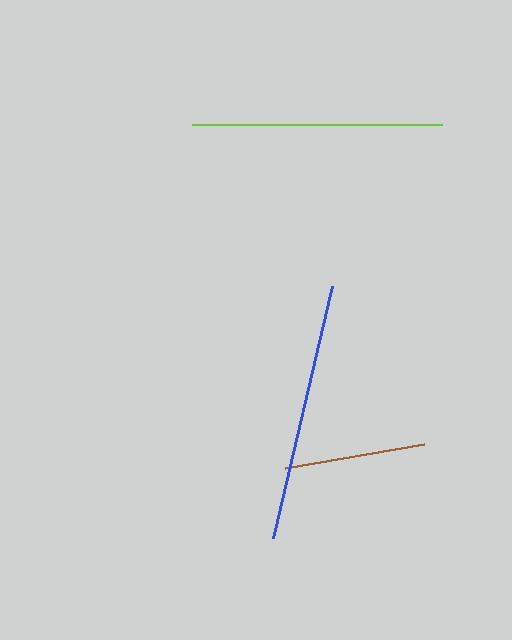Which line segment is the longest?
The blue line is the longest at approximately 259 pixels.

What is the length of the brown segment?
The brown segment is approximately 141 pixels long.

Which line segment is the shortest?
The brown line is the shortest at approximately 141 pixels.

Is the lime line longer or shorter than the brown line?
The lime line is longer than the brown line.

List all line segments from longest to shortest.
From longest to shortest: blue, lime, brown.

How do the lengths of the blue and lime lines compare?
The blue and lime lines are approximately the same length.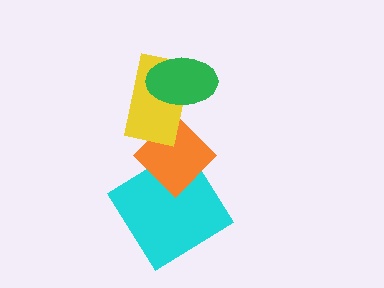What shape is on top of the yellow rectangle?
The green ellipse is on top of the yellow rectangle.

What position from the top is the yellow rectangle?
The yellow rectangle is 2nd from the top.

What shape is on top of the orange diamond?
The yellow rectangle is on top of the orange diamond.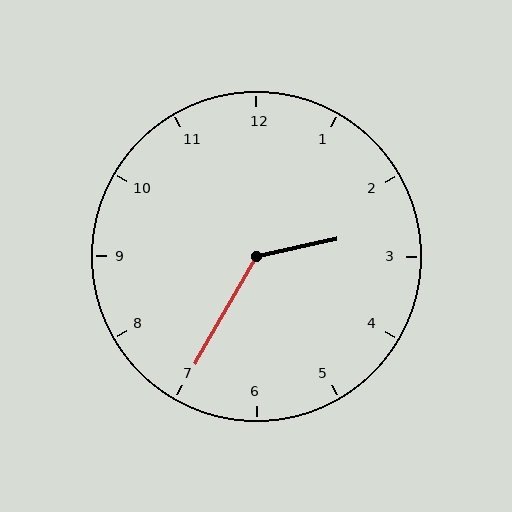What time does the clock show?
2:35.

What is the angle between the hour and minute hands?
Approximately 132 degrees.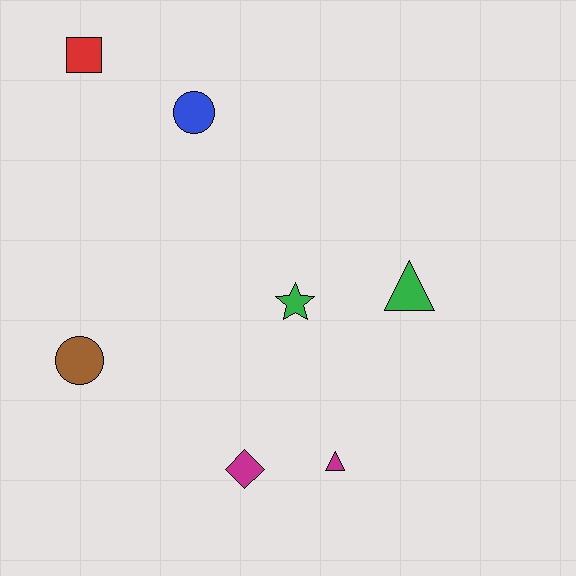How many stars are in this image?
There is 1 star.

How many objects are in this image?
There are 7 objects.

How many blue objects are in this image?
There is 1 blue object.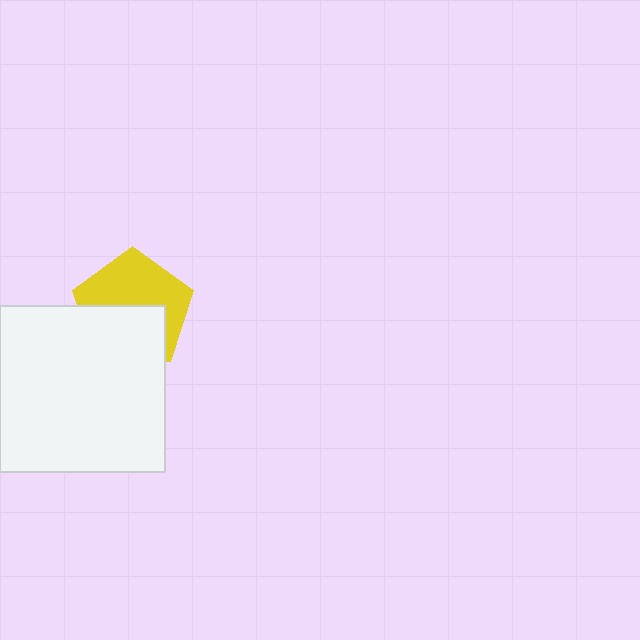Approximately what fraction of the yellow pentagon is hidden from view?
Roughly 46% of the yellow pentagon is hidden behind the white square.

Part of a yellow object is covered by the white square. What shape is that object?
It is a pentagon.